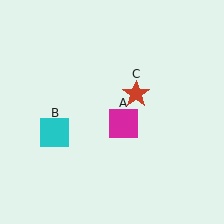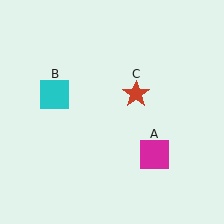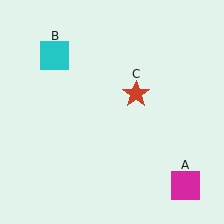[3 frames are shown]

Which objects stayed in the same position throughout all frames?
Red star (object C) remained stationary.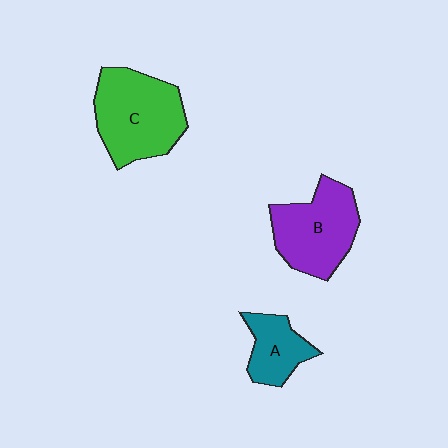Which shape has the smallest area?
Shape A (teal).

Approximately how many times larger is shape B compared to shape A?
Approximately 1.7 times.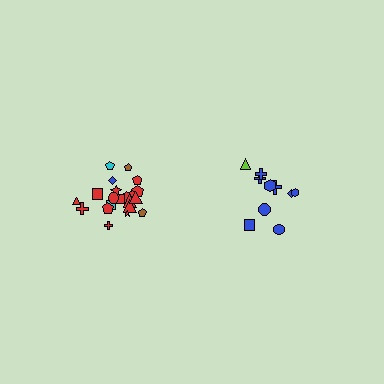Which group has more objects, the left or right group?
The left group.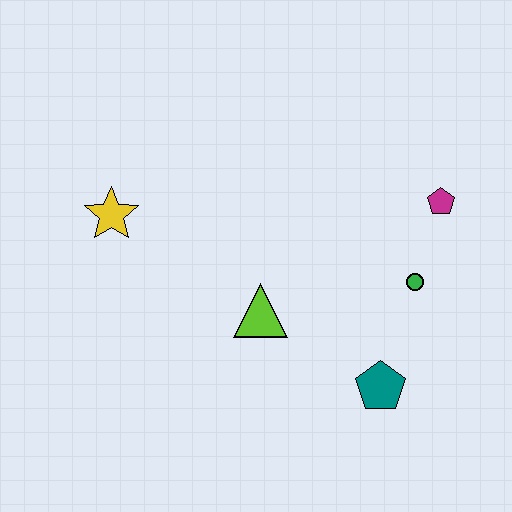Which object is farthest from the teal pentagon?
The yellow star is farthest from the teal pentagon.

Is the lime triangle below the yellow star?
Yes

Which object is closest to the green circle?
The magenta pentagon is closest to the green circle.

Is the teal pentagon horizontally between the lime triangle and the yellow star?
No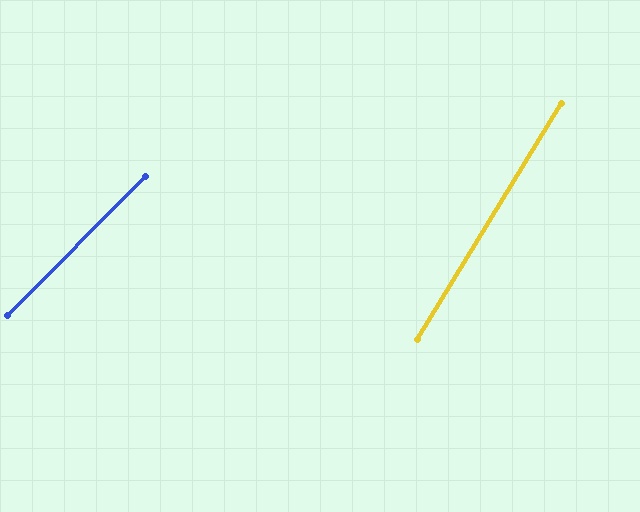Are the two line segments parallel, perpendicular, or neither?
Neither parallel nor perpendicular — they differ by about 14°.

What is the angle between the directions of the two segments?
Approximately 14 degrees.